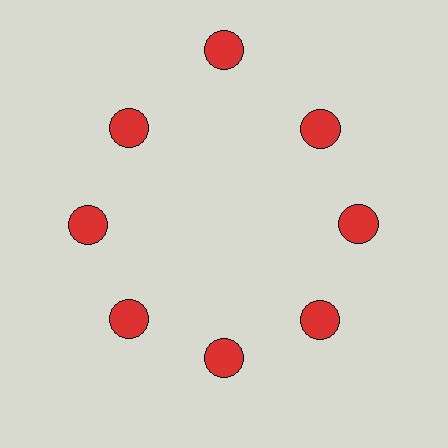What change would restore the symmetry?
The symmetry would be restored by moving it inward, back onto the ring so that all 8 circles sit at equal angles and equal distance from the center.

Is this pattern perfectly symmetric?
No. The 8 red circles are arranged in a ring, but one element near the 12 o'clock position is pushed outward from the center, breaking the 8-fold rotational symmetry.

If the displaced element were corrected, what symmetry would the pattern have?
It would have 8-fold rotational symmetry — the pattern would map onto itself every 45 degrees.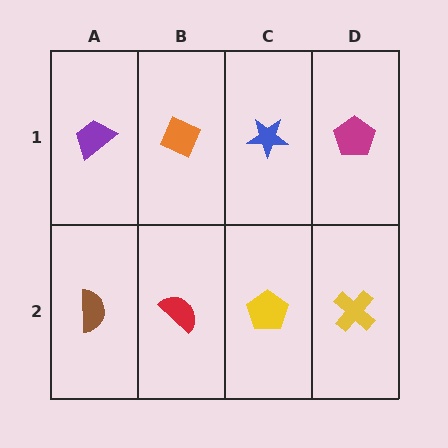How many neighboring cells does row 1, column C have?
3.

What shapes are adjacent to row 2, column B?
An orange diamond (row 1, column B), a brown semicircle (row 2, column A), a yellow pentagon (row 2, column C).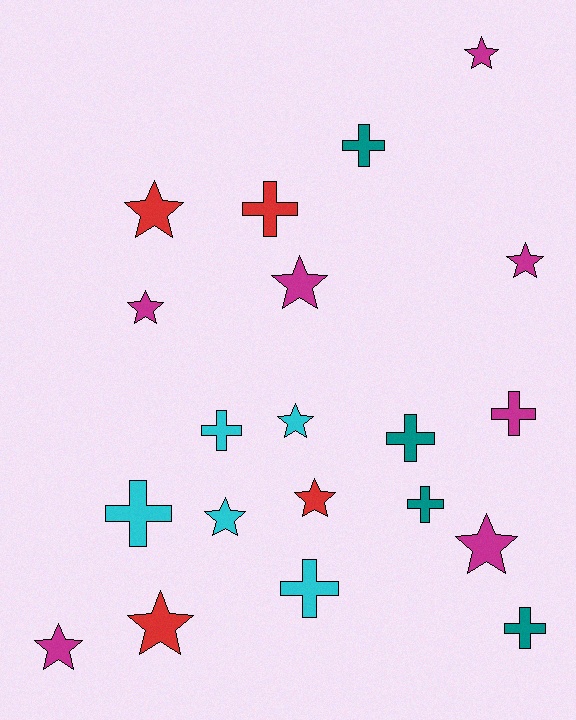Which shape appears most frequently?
Star, with 11 objects.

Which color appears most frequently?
Magenta, with 7 objects.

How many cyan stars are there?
There are 2 cyan stars.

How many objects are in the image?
There are 20 objects.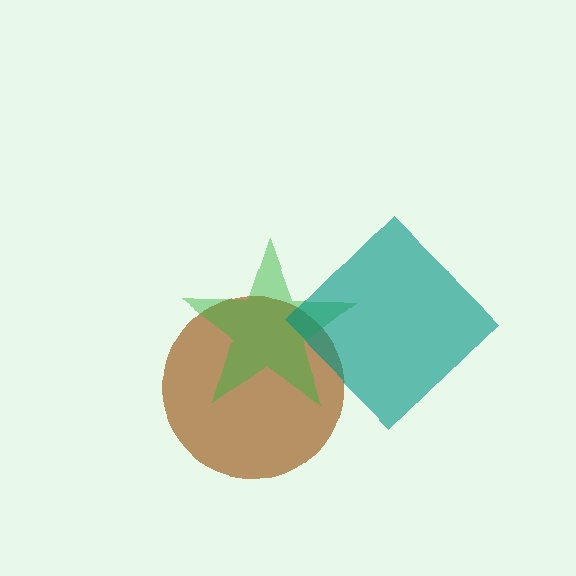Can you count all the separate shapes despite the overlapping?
Yes, there are 3 separate shapes.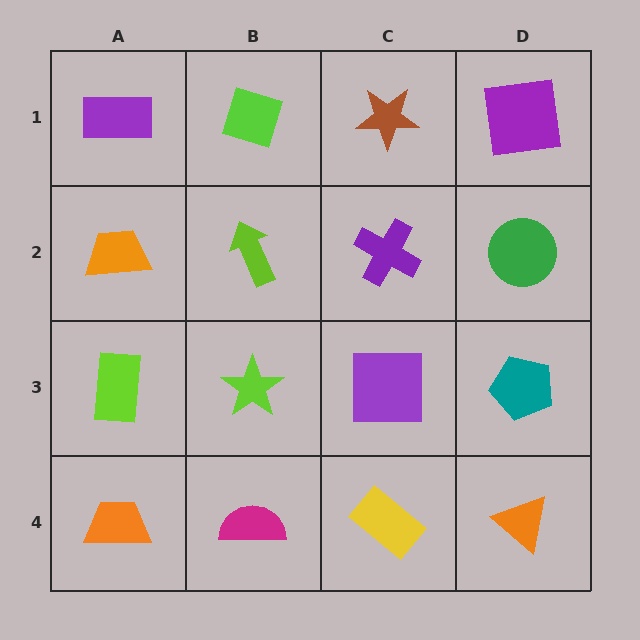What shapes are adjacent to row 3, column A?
An orange trapezoid (row 2, column A), an orange trapezoid (row 4, column A), a lime star (row 3, column B).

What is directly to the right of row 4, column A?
A magenta semicircle.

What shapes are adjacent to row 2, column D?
A purple square (row 1, column D), a teal pentagon (row 3, column D), a purple cross (row 2, column C).